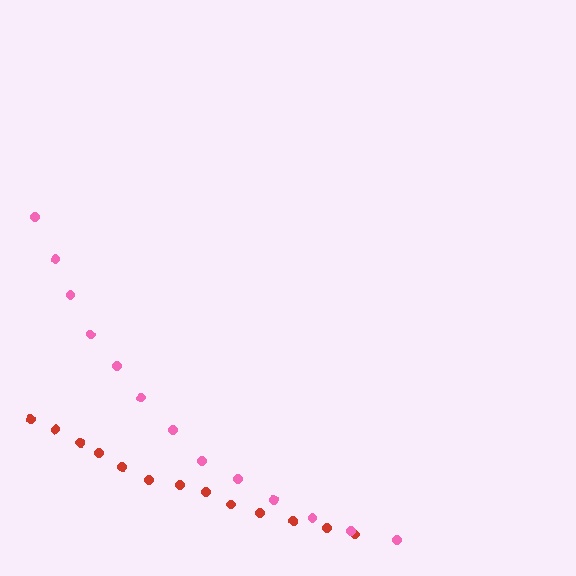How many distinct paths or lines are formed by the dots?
There are 2 distinct paths.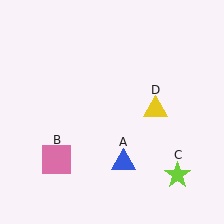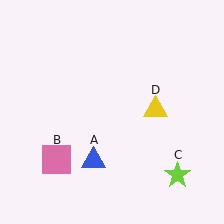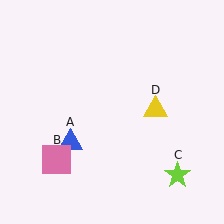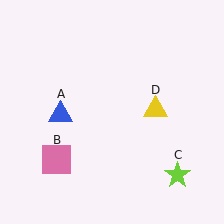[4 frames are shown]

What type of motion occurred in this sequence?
The blue triangle (object A) rotated clockwise around the center of the scene.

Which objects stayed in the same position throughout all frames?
Pink square (object B) and lime star (object C) and yellow triangle (object D) remained stationary.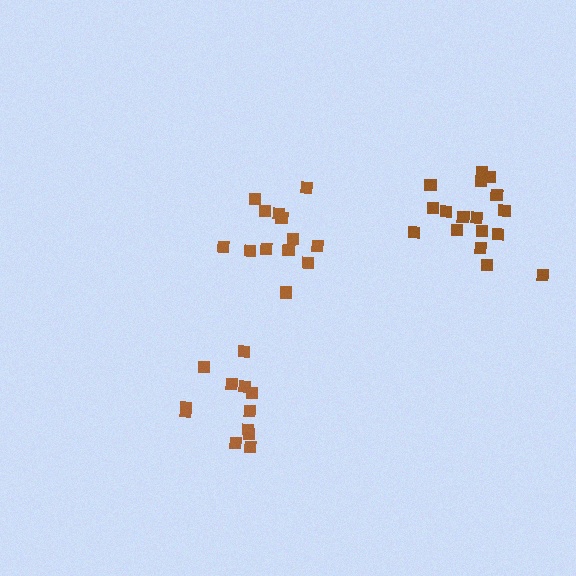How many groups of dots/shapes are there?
There are 3 groups.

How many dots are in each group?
Group 1: 17 dots, Group 2: 13 dots, Group 3: 12 dots (42 total).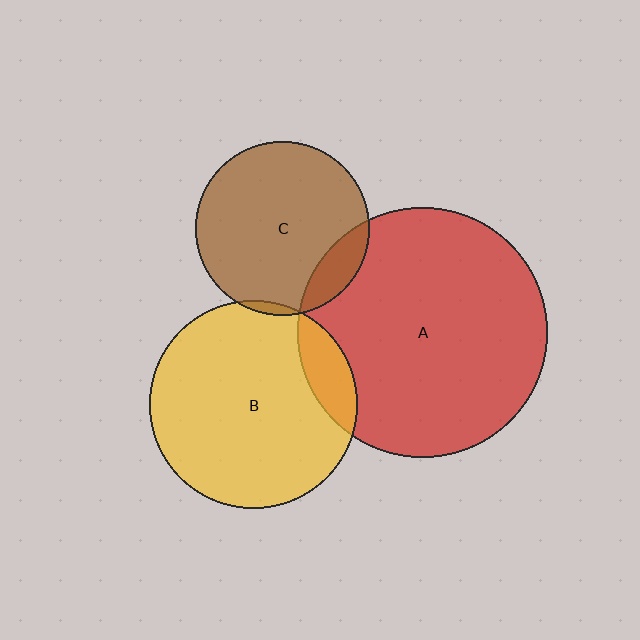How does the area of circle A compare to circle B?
Approximately 1.4 times.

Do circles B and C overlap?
Yes.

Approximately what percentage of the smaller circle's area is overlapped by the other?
Approximately 5%.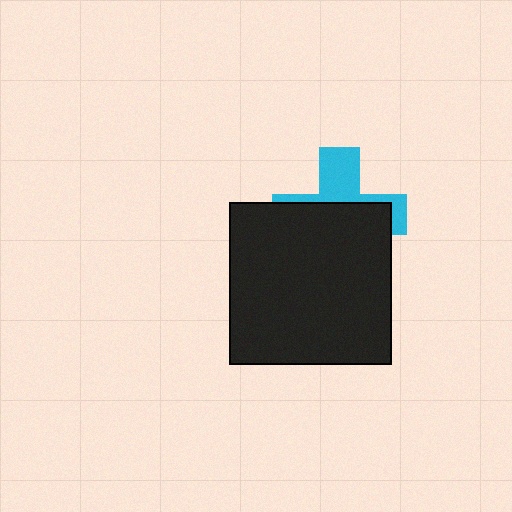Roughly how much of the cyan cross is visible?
A small part of it is visible (roughly 37%).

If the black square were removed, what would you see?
You would see the complete cyan cross.